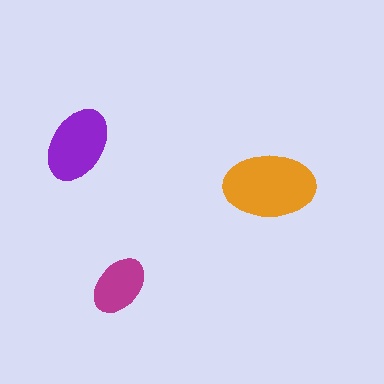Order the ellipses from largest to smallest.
the orange one, the purple one, the magenta one.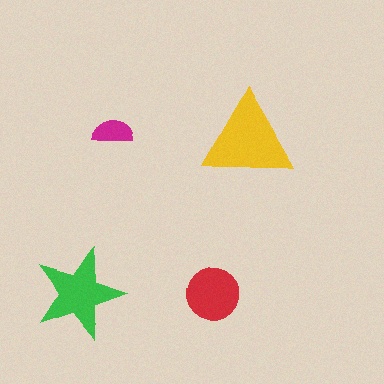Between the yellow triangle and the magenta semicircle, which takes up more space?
The yellow triangle.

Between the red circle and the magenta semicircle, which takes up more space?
The red circle.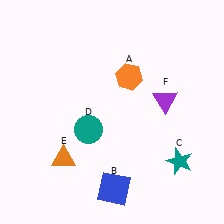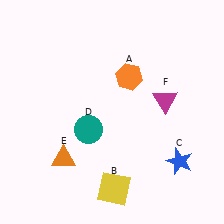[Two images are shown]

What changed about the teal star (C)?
In Image 1, C is teal. In Image 2, it changed to blue.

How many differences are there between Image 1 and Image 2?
There are 3 differences between the two images.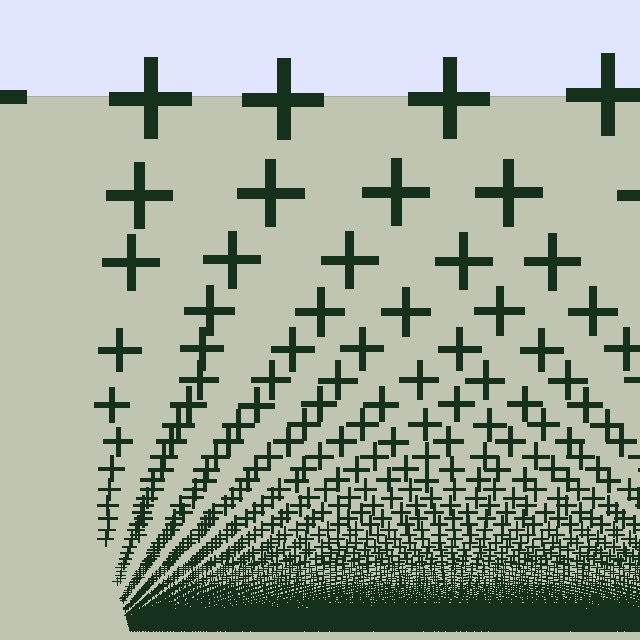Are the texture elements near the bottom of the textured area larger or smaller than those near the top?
Smaller. The gradient is inverted — elements near the bottom are smaller and denser.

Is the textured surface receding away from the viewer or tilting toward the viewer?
The surface appears to tilt toward the viewer. Texture elements get larger and sparser toward the top.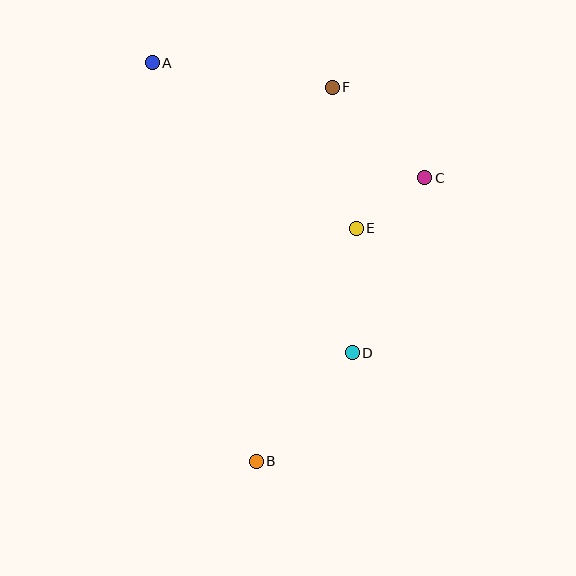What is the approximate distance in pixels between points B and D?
The distance between B and D is approximately 145 pixels.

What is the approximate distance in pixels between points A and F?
The distance between A and F is approximately 181 pixels.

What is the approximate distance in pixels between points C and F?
The distance between C and F is approximately 130 pixels.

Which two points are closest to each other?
Points C and E are closest to each other.